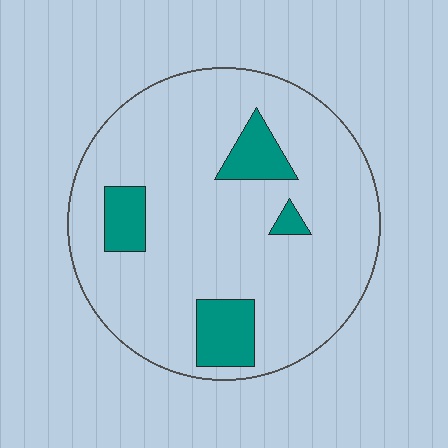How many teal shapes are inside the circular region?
4.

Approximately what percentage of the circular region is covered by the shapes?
Approximately 15%.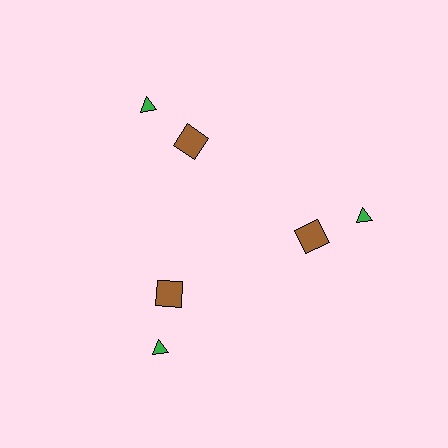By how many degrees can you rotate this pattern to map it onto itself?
The pattern maps onto itself every 120 degrees of rotation.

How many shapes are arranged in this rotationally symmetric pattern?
There are 6 shapes, arranged in 3 groups of 2.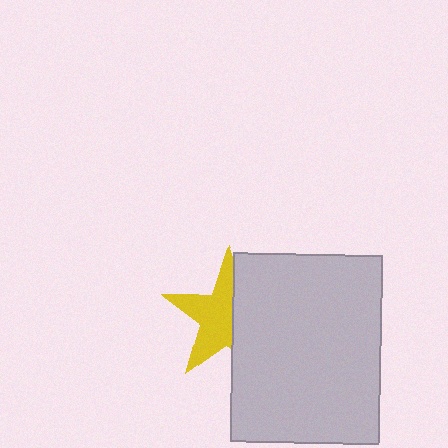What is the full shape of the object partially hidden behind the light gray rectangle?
The partially hidden object is a yellow star.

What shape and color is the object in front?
The object in front is a light gray rectangle.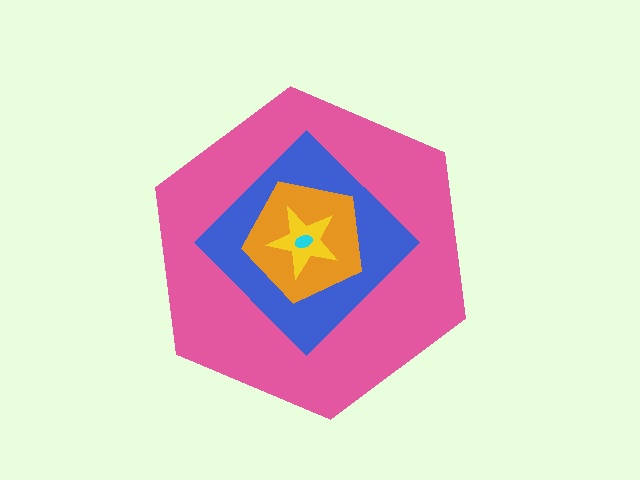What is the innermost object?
The cyan ellipse.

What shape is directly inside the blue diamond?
The orange pentagon.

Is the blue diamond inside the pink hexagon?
Yes.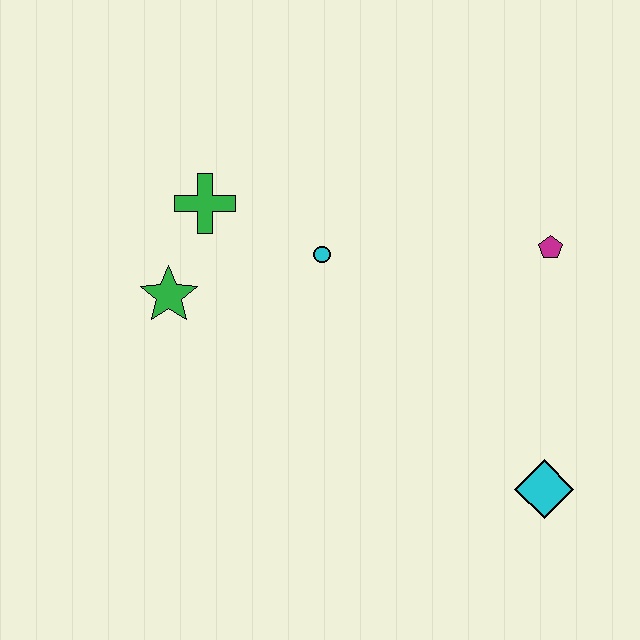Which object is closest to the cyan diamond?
The magenta pentagon is closest to the cyan diamond.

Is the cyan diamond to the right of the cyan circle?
Yes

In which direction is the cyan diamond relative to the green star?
The cyan diamond is to the right of the green star.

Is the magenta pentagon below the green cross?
Yes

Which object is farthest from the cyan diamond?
The green cross is farthest from the cyan diamond.